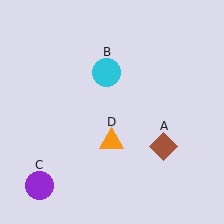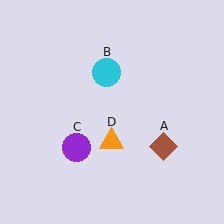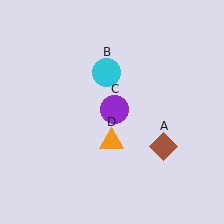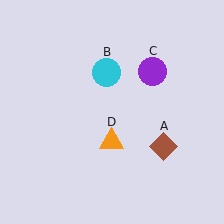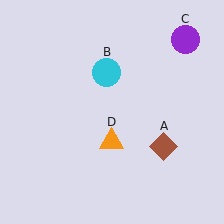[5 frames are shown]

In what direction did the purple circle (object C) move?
The purple circle (object C) moved up and to the right.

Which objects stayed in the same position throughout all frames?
Brown diamond (object A) and cyan circle (object B) and orange triangle (object D) remained stationary.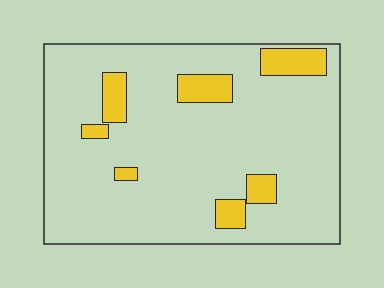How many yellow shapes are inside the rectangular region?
7.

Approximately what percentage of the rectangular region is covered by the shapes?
Approximately 10%.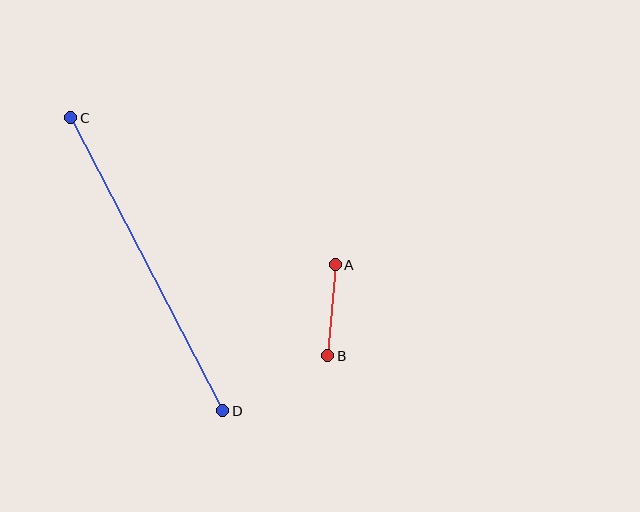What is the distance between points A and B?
The distance is approximately 92 pixels.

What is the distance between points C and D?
The distance is approximately 330 pixels.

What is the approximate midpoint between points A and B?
The midpoint is at approximately (331, 310) pixels.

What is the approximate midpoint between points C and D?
The midpoint is at approximately (147, 264) pixels.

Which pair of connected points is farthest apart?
Points C and D are farthest apart.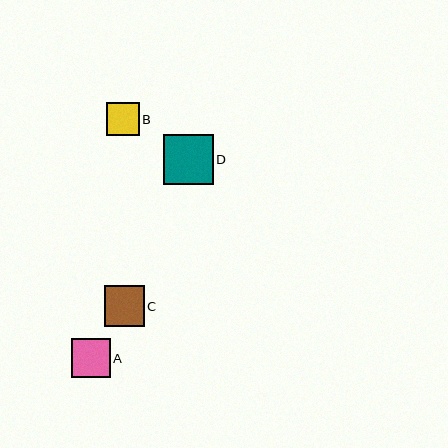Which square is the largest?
Square D is the largest with a size of approximately 50 pixels.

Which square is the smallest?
Square B is the smallest with a size of approximately 33 pixels.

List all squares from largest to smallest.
From largest to smallest: D, C, A, B.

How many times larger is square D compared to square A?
Square D is approximately 1.3 times the size of square A.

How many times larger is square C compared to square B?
Square C is approximately 1.2 times the size of square B.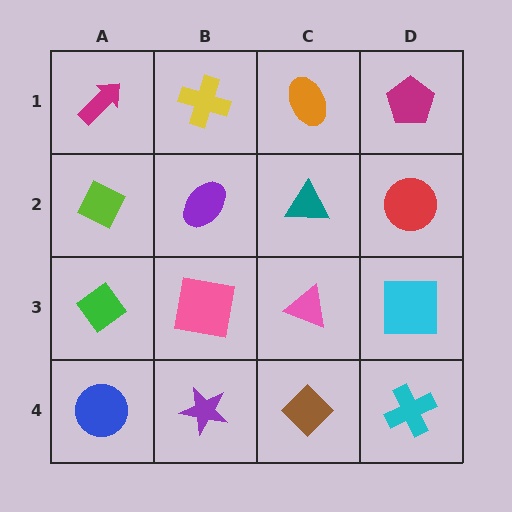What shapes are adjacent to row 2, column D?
A magenta pentagon (row 1, column D), a cyan square (row 3, column D), a teal triangle (row 2, column C).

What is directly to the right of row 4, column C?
A cyan cross.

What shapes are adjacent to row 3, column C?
A teal triangle (row 2, column C), a brown diamond (row 4, column C), a pink square (row 3, column B), a cyan square (row 3, column D).